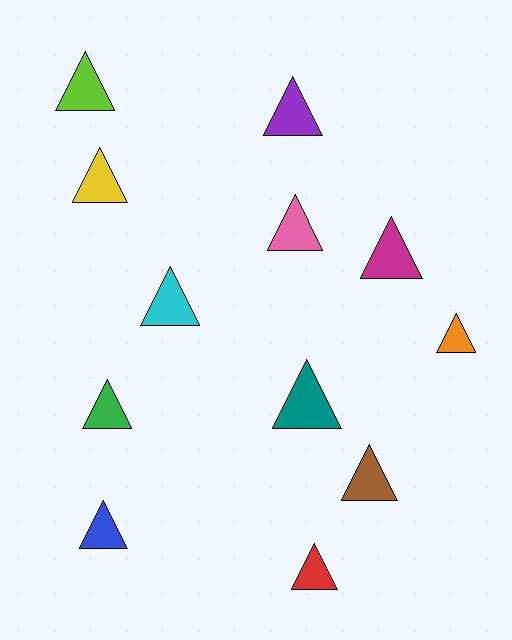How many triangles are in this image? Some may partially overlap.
There are 12 triangles.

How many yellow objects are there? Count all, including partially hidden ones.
There is 1 yellow object.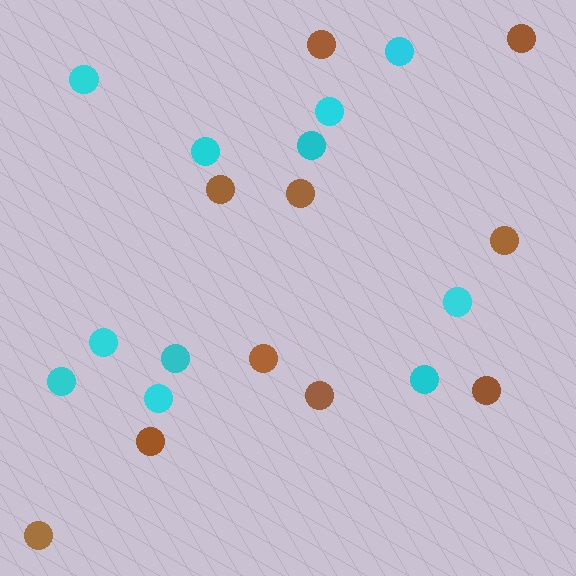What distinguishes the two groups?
There are 2 groups: one group of brown circles (10) and one group of cyan circles (11).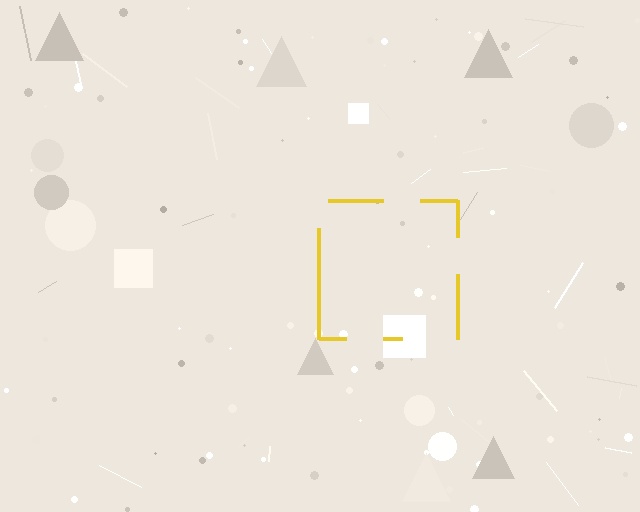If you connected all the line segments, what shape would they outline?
They would outline a square.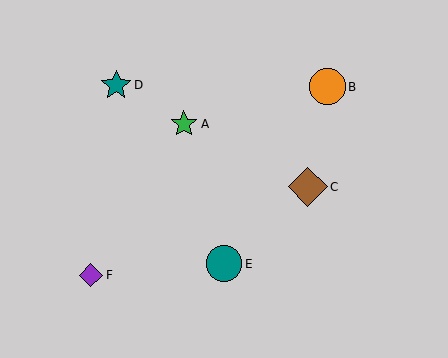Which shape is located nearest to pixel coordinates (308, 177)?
The brown diamond (labeled C) at (308, 187) is nearest to that location.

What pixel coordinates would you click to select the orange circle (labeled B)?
Click at (328, 87) to select the orange circle B.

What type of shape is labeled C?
Shape C is a brown diamond.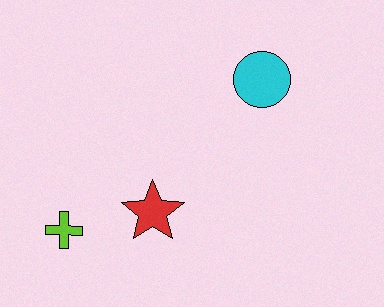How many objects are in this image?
There are 3 objects.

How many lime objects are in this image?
There is 1 lime object.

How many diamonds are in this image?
There are no diamonds.